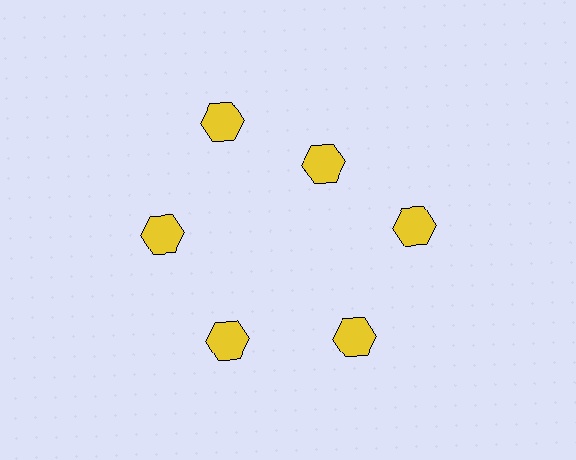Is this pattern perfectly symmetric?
No. The 6 yellow hexagons are arranged in a ring, but one element near the 1 o'clock position is pulled inward toward the center, breaking the 6-fold rotational symmetry.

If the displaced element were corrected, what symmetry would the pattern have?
It would have 6-fold rotational symmetry — the pattern would map onto itself every 60 degrees.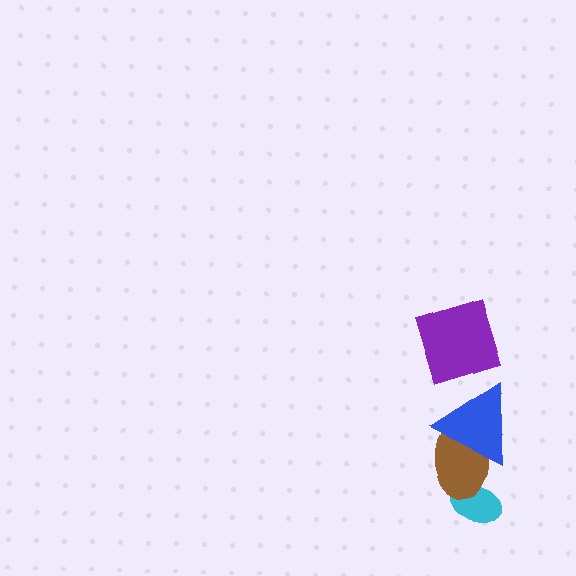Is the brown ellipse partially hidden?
Yes, it is partially covered by another shape.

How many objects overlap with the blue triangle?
1 object overlaps with the blue triangle.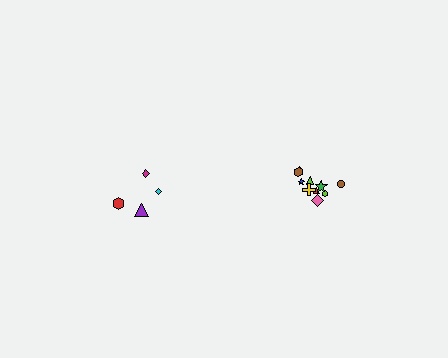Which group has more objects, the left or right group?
The right group.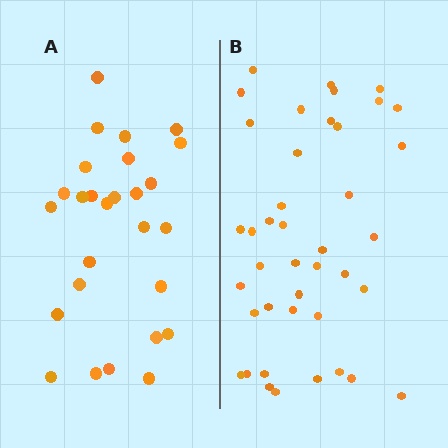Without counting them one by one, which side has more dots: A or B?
Region B (the right region) has more dots.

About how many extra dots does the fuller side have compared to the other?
Region B has approximately 15 more dots than region A.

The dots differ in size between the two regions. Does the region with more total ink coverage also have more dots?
No. Region A has more total ink coverage because its dots are larger, but region B actually contains more individual dots. Total area can be misleading — the number of items is what matters here.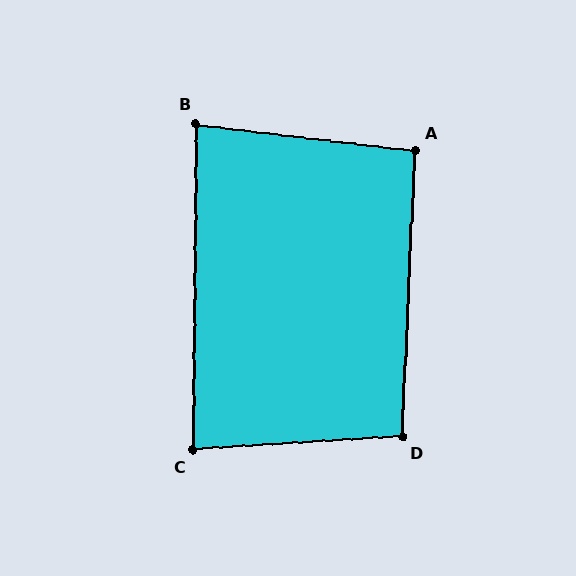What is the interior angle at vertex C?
Approximately 86 degrees (approximately right).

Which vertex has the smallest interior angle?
B, at approximately 84 degrees.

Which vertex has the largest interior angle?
D, at approximately 96 degrees.